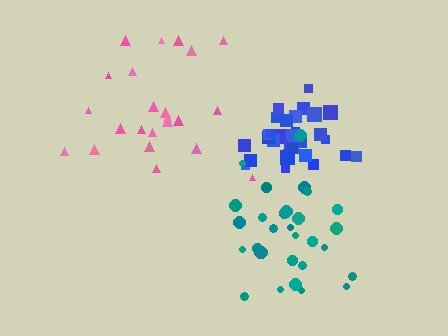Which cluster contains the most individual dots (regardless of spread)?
Teal (31).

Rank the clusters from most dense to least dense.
blue, teal, pink.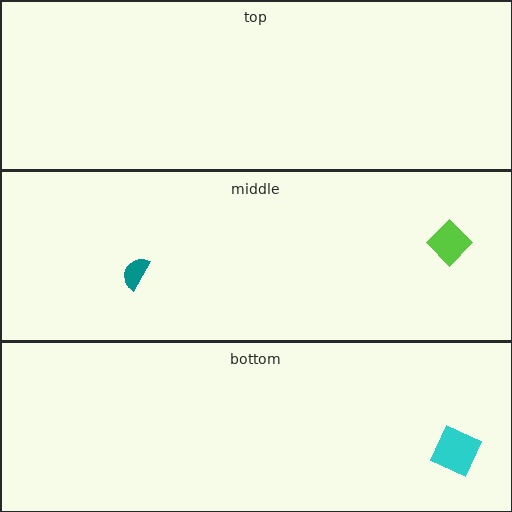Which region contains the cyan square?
The bottom region.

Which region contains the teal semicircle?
The middle region.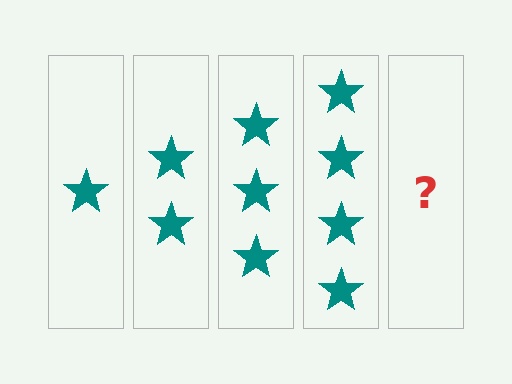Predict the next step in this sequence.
The next step is 5 stars.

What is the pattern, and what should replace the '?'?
The pattern is that each step adds one more star. The '?' should be 5 stars.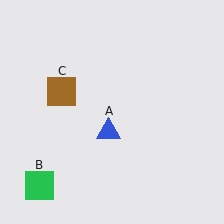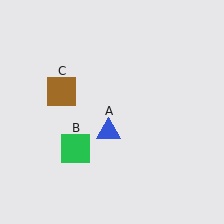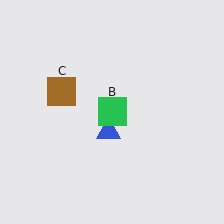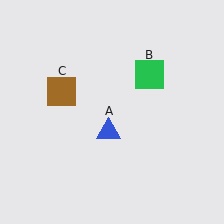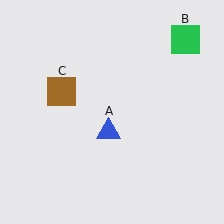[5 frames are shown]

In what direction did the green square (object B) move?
The green square (object B) moved up and to the right.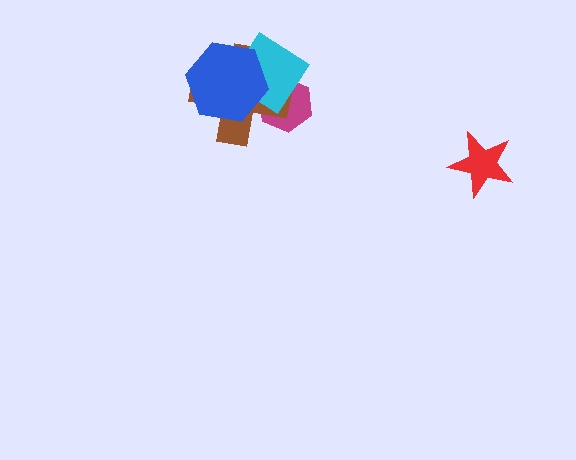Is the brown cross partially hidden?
Yes, it is partially covered by another shape.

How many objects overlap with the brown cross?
3 objects overlap with the brown cross.